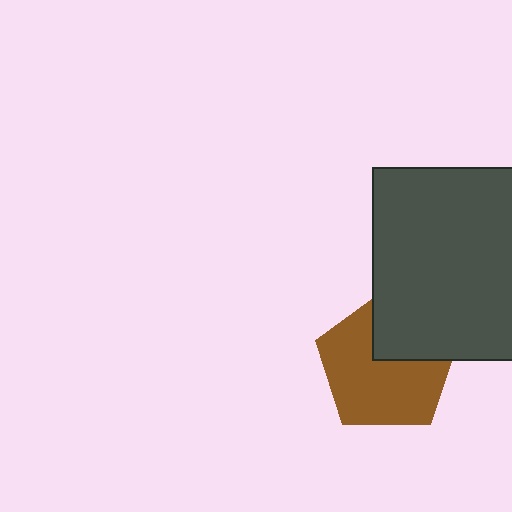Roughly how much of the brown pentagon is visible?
Most of it is visible (roughly 68%).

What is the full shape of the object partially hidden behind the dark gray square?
The partially hidden object is a brown pentagon.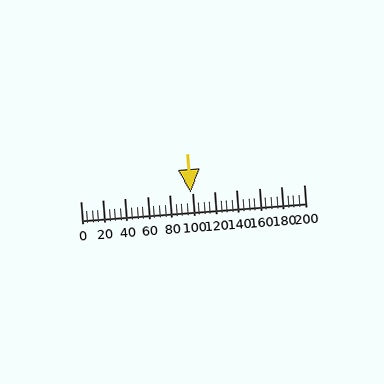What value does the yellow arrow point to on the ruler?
The yellow arrow points to approximately 98.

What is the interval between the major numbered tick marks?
The major tick marks are spaced 20 units apart.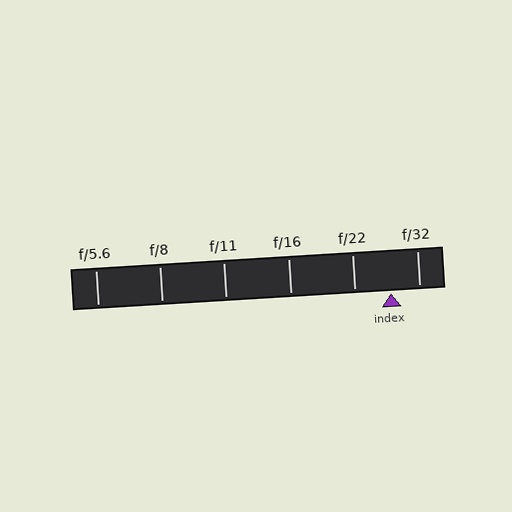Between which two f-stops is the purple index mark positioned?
The index mark is between f/22 and f/32.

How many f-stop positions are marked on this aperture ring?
There are 6 f-stop positions marked.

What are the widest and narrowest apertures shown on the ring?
The widest aperture shown is f/5.6 and the narrowest is f/32.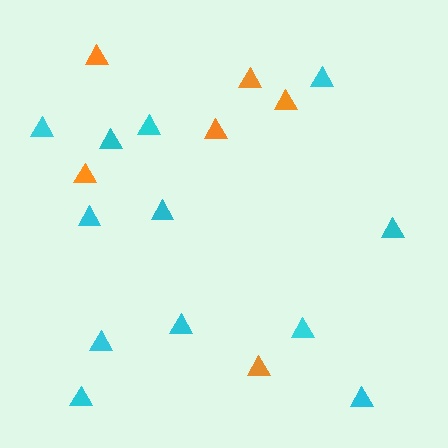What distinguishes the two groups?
There are 2 groups: one group of cyan triangles (12) and one group of orange triangles (6).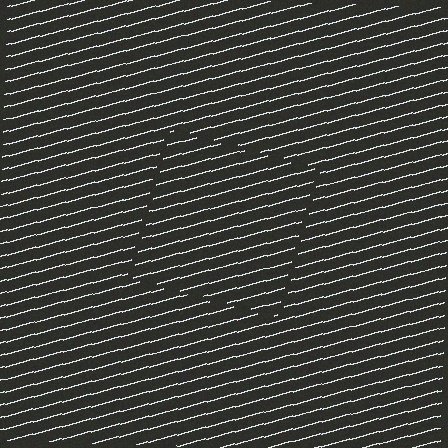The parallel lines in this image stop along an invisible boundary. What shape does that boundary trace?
An illusory square. The interior of the shape contains the same grating, shifted by half a period — the contour is defined by the phase discontinuity where line-ends from the inner and outer gratings abut.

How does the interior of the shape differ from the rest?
The interior of the shape contains the same grating, shifted by half a period — the contour is defined by the phase discontinuity where line-ends from the inner and outer gratings abut.